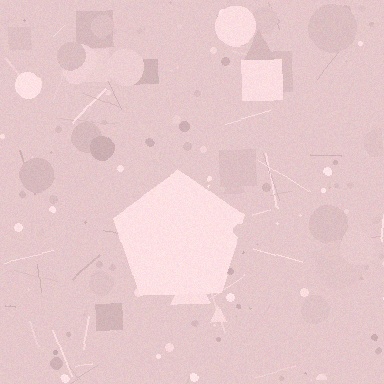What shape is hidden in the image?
A pentagon is hidden in the image.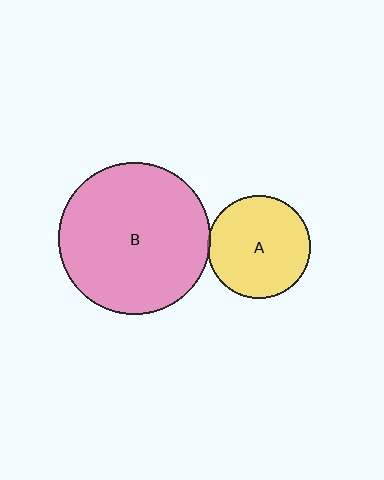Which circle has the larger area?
Circle B (pink).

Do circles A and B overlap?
Yes.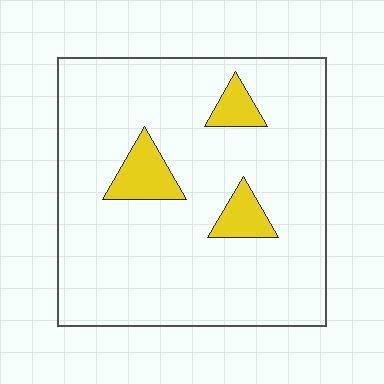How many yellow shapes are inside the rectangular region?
3.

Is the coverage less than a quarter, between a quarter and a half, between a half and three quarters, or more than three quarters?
Less than a quarter.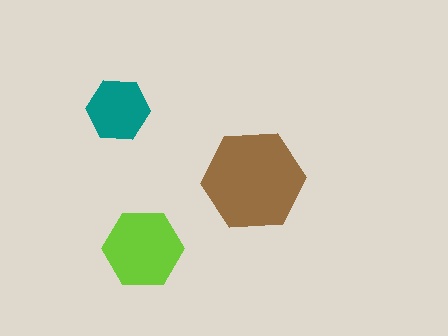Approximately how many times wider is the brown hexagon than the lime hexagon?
About 1.5 times wider.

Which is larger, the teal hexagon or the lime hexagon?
The lime one.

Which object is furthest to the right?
The brown hexagon is rightmost.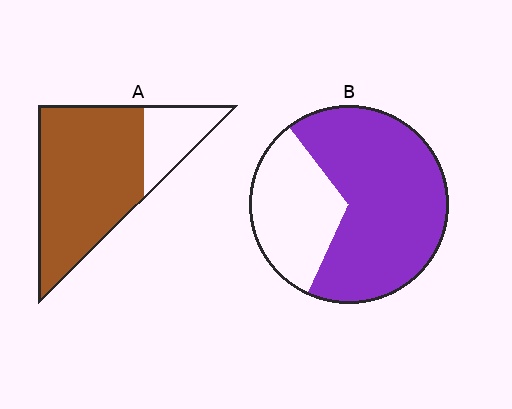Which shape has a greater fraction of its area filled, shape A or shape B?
Shape A.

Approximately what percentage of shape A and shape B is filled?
A is approximately 80% and B is approximately 70%.